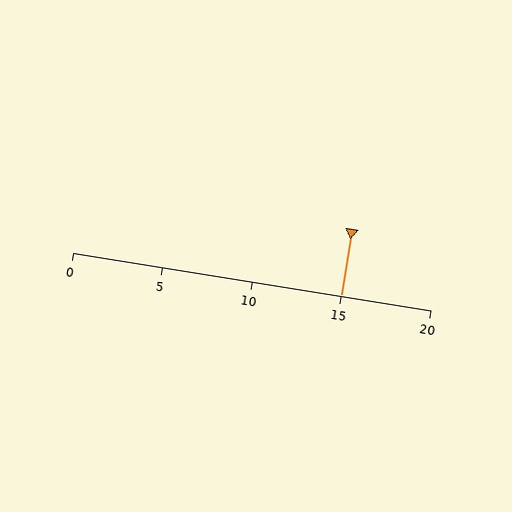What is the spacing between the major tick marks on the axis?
The major ticks are spaced 5 apart.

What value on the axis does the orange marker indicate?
The marker indicates approximately 15.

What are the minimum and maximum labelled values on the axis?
The axis runs from 0 to 20.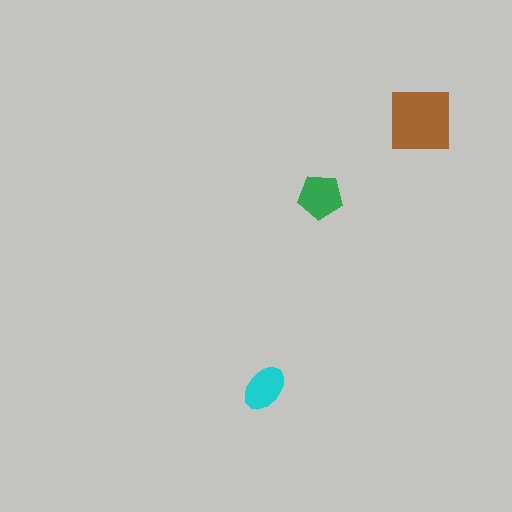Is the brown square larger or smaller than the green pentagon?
Larger.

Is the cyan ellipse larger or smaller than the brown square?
Smaller.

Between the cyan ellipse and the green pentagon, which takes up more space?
The green pentagon.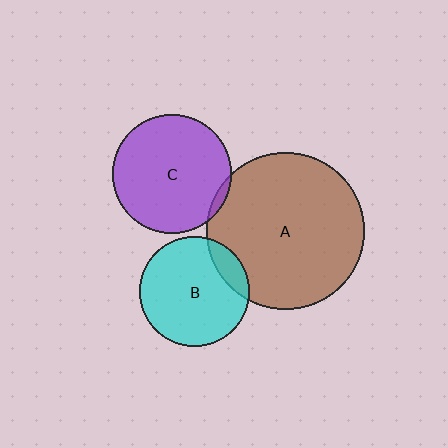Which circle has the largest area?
Circle A (brown).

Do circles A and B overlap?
Yes.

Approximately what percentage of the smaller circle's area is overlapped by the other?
Approximately 15%.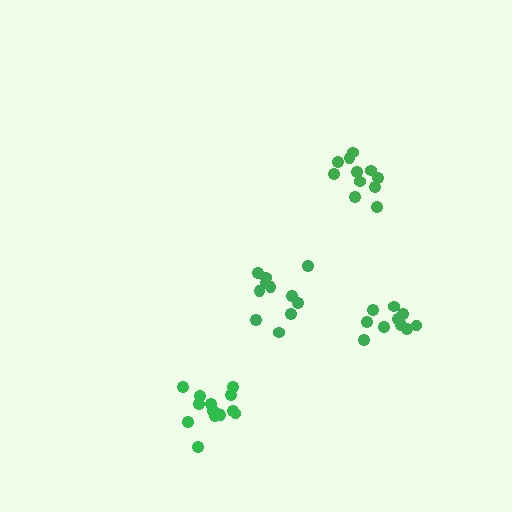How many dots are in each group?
Group 1: 11 dots, Group 2: 10 dots, Group 3: 14 dots, Group 4: 11 dots (46 total).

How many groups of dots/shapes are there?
There are 4 groups.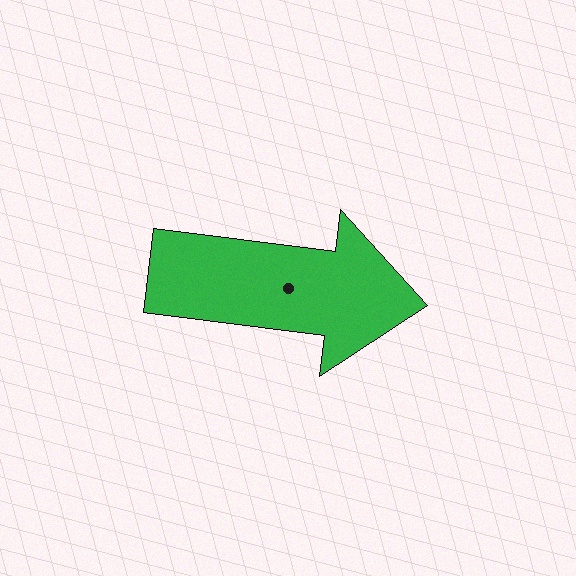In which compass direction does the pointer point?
East.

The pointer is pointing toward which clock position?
Roughly 3 o'clock.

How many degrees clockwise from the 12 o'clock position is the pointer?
Approximately 97 degrees.